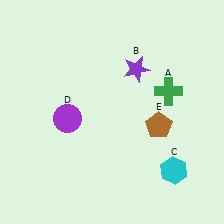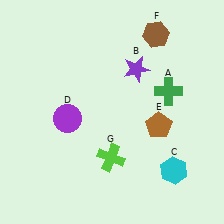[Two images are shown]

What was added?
A brown hexagon (F), a lime cross (G) were added in Image 2.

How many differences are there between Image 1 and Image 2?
There are 2 differences between the two images.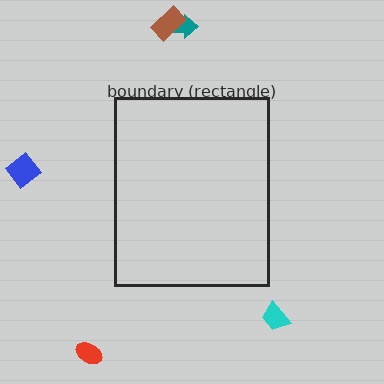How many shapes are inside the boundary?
0 inside, 5 outside.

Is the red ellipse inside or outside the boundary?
Outside.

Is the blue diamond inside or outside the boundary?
Outside.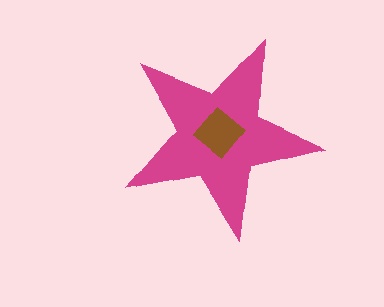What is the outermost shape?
The magenta star.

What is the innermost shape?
The brown diamond.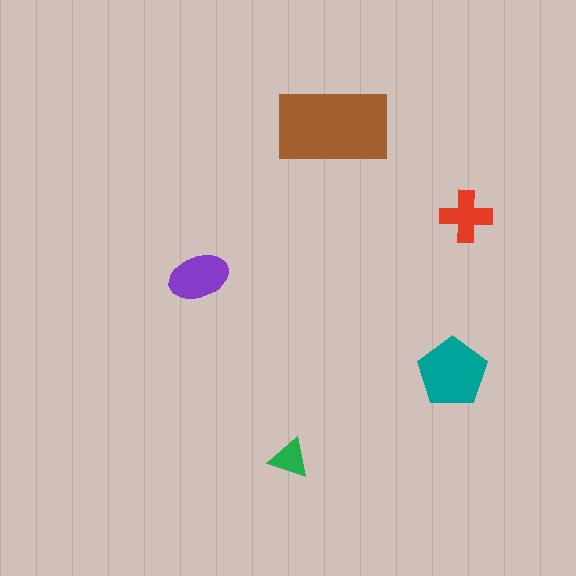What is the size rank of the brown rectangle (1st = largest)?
1st.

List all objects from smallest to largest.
The green triangle, the red cross, the purple ellipse, the teal pentagon, the brown rectangle.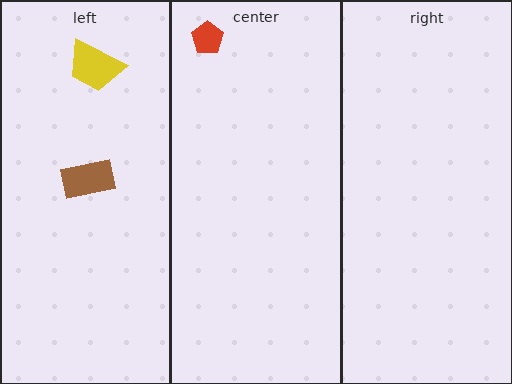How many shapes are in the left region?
2.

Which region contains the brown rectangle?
The left region.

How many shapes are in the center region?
1.